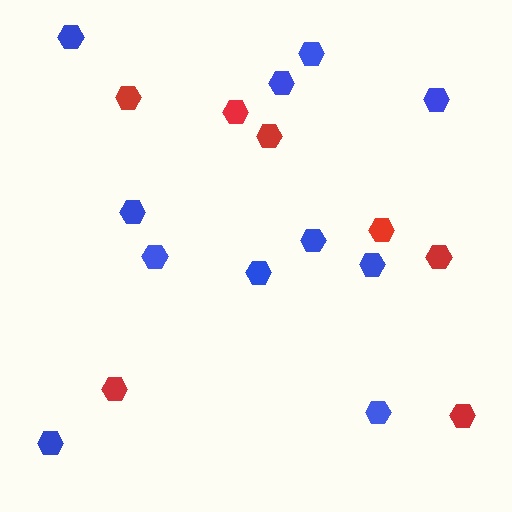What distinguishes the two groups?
There are 2 groups: one group of red hexagons (7) and one group of blue hexagons (11).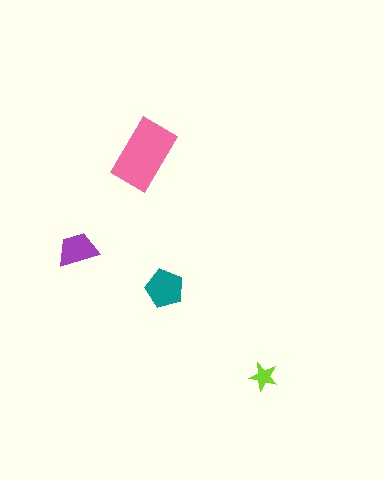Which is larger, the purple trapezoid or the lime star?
The purple trapezoid.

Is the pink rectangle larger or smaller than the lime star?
Larger.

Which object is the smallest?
The lime star.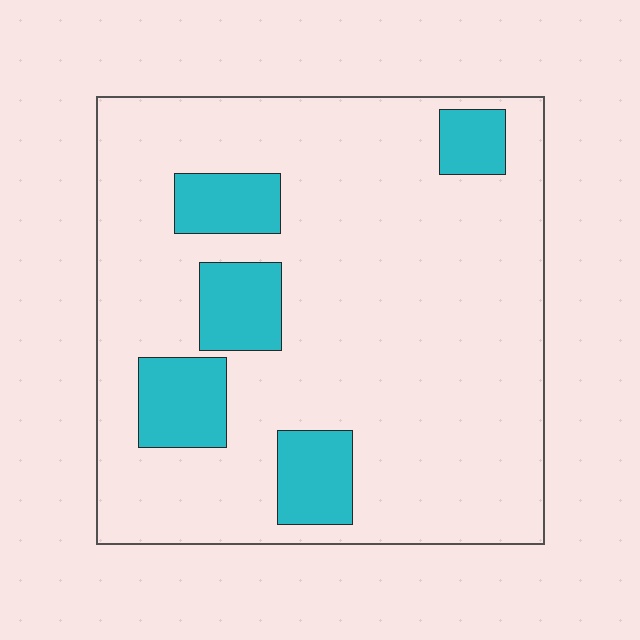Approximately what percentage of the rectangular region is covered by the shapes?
Approximately 15%.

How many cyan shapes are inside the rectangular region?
5.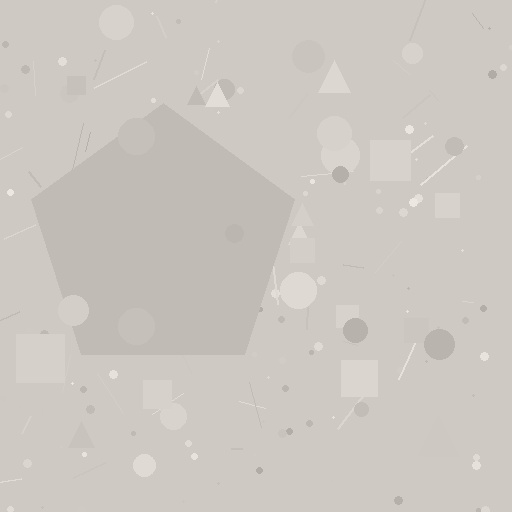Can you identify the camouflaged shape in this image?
The camouflaged shape is a pentagon.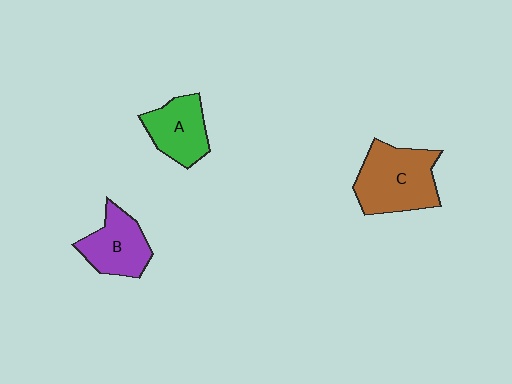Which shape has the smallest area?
Shape A (green).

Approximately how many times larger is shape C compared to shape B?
Approximately 1.4 times.